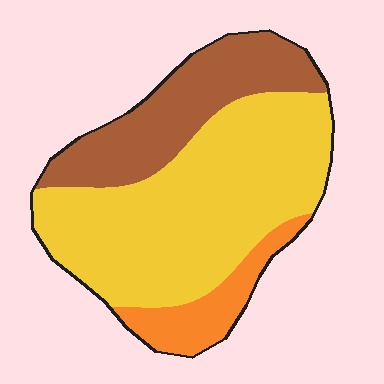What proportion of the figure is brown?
Brown takes up between a sixth and a third of the figure.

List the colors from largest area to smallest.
From largest to smallest: yellow, brown, orange.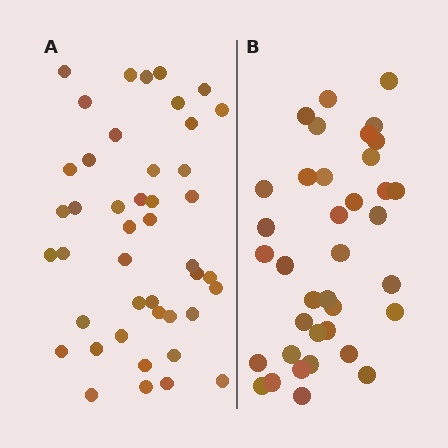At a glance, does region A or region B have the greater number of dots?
Region A (the left region) has more dots.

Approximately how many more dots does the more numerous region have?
Region A has roughly 8 or so more dots than region B.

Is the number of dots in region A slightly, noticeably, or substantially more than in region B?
Region A has only slightly more — the two regions are fairly close. The ratio is roughly 1.2 to 1.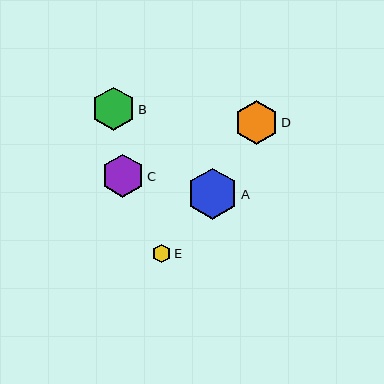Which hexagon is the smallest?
Hexagon E is the smallest with a size of approximately 19 pixels.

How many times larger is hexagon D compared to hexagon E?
Hexagon D is approximately 2.4 times the size of hexagon E.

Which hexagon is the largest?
Hexagon A is the largest with a size of approximately 51 pixels.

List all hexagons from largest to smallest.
From largest to smallest: A, D, B, C, E.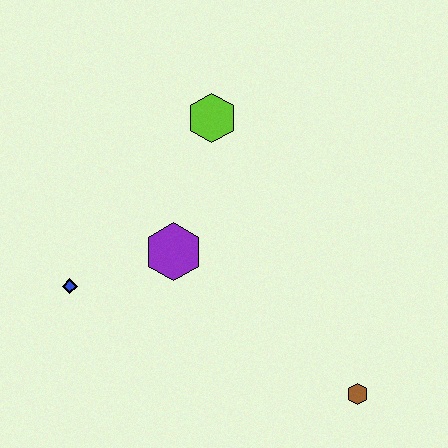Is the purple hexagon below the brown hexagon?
No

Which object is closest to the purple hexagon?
The blue diamond is closest to the purple hexagon.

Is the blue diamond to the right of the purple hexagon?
No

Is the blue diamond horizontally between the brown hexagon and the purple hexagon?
No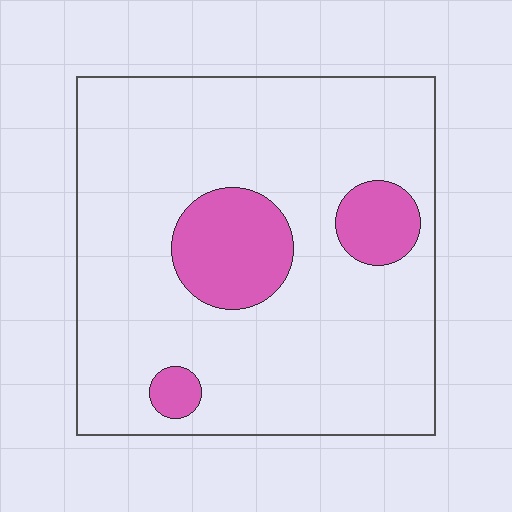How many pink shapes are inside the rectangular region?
3.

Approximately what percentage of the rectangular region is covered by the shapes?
Approximately 15%.